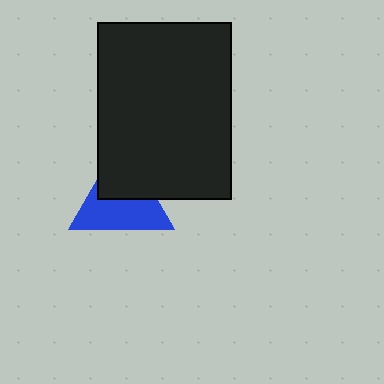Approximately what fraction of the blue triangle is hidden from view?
Roughly 43% of the blue triangle is hidden behind the black rectangle.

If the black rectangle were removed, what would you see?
You would see the complete blue triangle.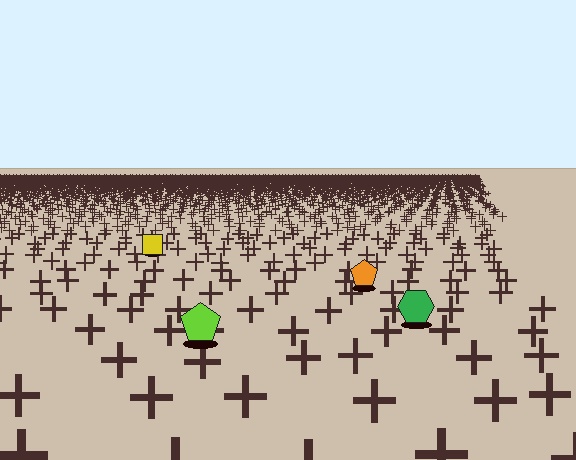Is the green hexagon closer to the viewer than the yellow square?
Yes. The green hexagon is closer — you can tell from the texture gradient: the ground texture is coarser near it.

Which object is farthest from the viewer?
The yellow square is farthest from the viewer. It appears smaller and the ground texture around it is denser.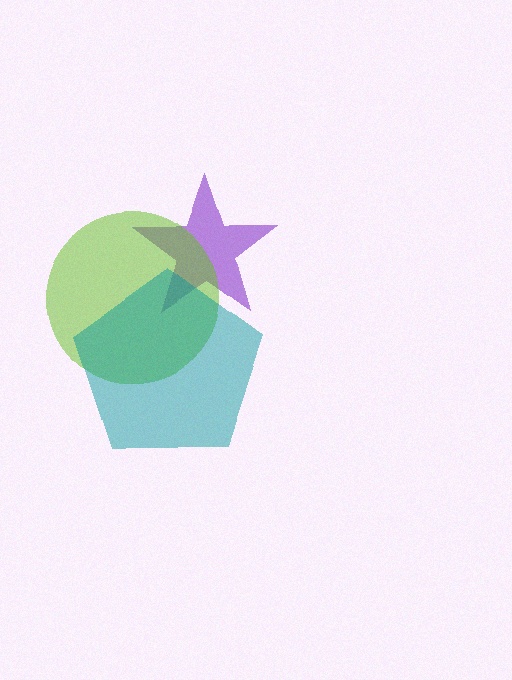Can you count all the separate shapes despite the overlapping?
Yes, there are 3 separate shapes.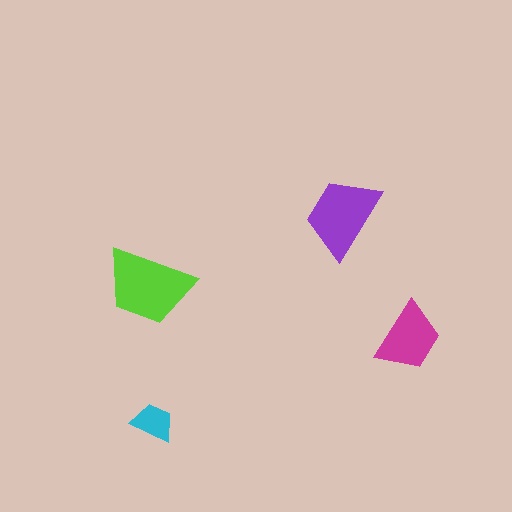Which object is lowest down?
The cyan trapezoid is bottommost.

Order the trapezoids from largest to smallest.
the lime one, the purple one, the magenta one, the cyan one.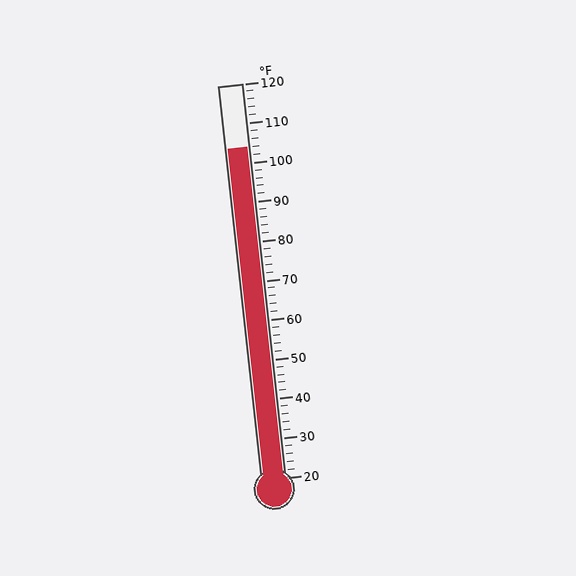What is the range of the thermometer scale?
The thermometer scale ranges from 20°F to 120°F.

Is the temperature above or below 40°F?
The temperature is above 40°F.